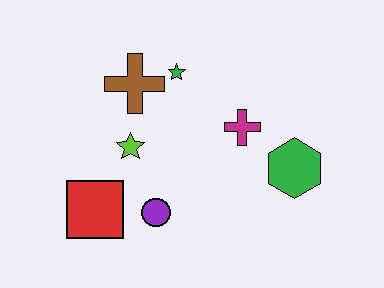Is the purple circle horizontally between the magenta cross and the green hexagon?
No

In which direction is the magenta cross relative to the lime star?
The magenta cross is to the right of the lime star.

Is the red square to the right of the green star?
No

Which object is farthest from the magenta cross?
The red square is farthest from the magenta cross.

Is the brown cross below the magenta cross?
No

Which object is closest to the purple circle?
The red square is closest to the purple circle.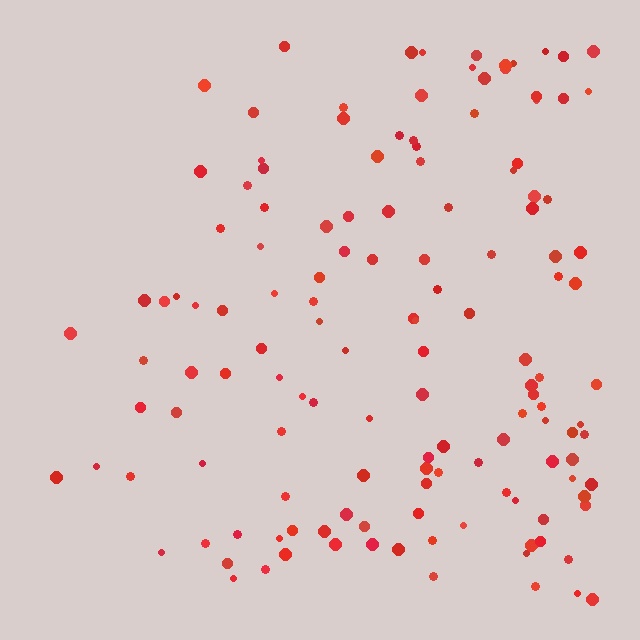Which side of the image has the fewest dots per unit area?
The left.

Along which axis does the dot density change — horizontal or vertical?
Horizontal.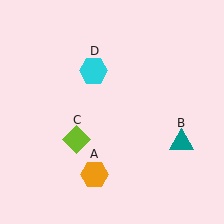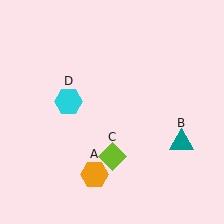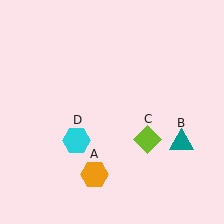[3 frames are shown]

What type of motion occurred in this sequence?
The lime diamond (object C), cyan hexagon (object D) rotated counterclockwise around the center of the scene.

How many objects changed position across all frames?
2 objects changed position: lime diamond (object C), cyan hexagon (object D).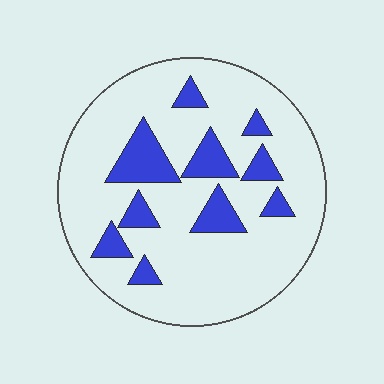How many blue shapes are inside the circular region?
10.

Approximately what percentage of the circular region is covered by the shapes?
Approximately 20%.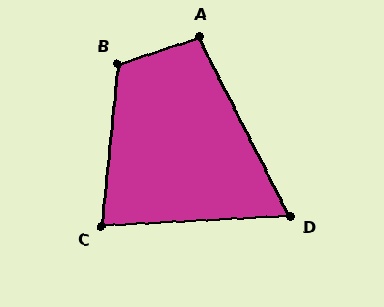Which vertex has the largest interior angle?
B, at approximately 114 degrees.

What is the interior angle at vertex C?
Approximately 81 degrees (acute).